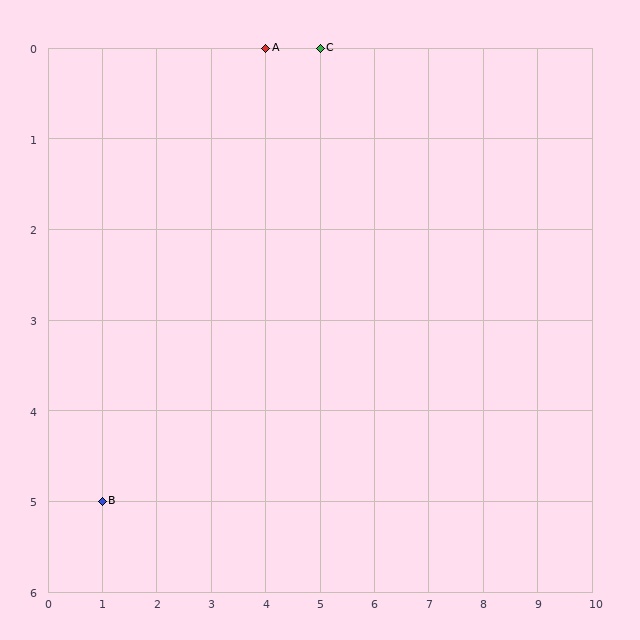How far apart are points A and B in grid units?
Points A and B are 3 columns and 5 rows apart (about 5.8 grid units diagonally).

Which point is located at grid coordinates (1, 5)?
Point B is at (1, 5).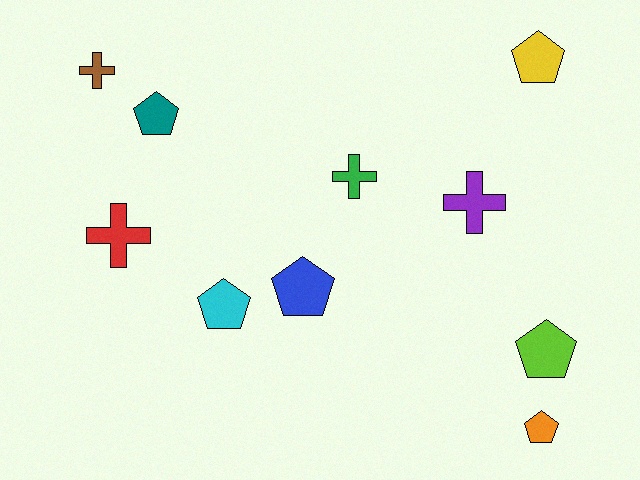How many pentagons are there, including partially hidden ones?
There are 6 pentagons.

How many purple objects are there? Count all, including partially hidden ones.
There is 1 purple object.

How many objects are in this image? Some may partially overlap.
There are 10 objects.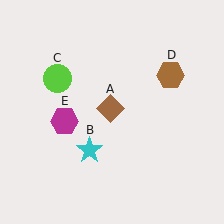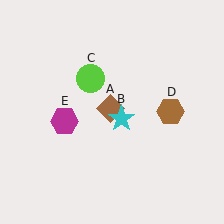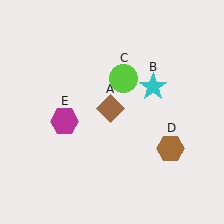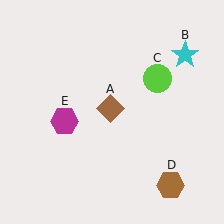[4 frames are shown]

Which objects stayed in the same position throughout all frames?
Brown diamond (object A) and magenta hexagon (object E) remained stationary.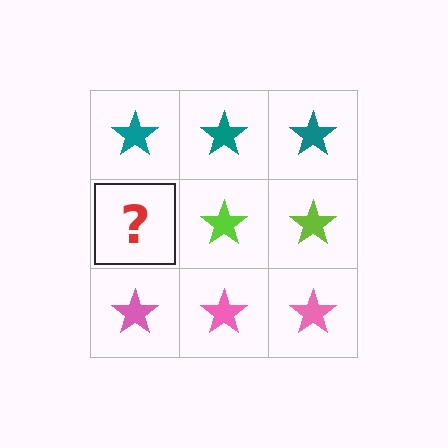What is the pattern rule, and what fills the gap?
The rule is that each row has a consistent color. The gap should be filled with a lime star.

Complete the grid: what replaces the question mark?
The question mark should be replaced with a lime star.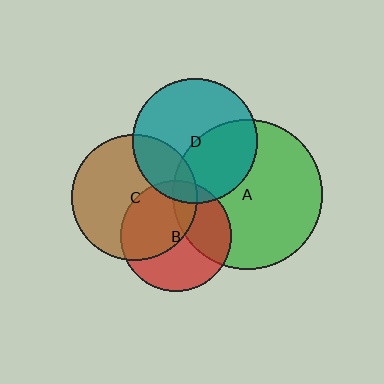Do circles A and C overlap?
Yes.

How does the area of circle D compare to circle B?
Approximately 1.3 times.